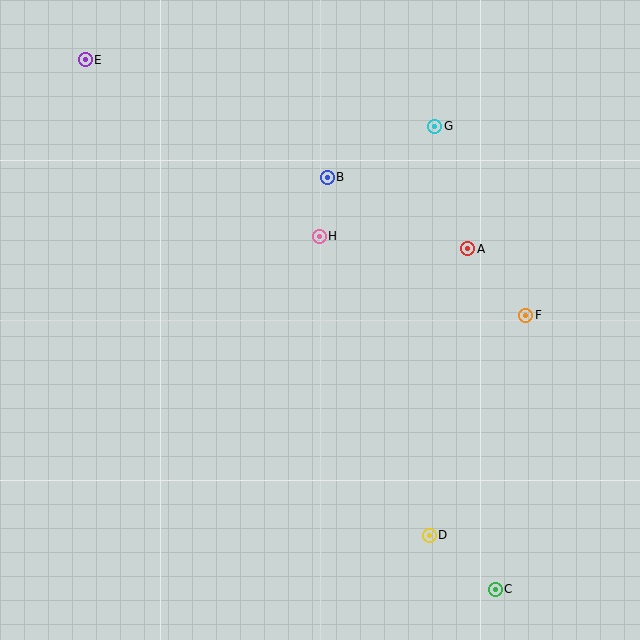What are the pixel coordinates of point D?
Point D is at (429, 535).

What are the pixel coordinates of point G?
Point G is at (435, 126).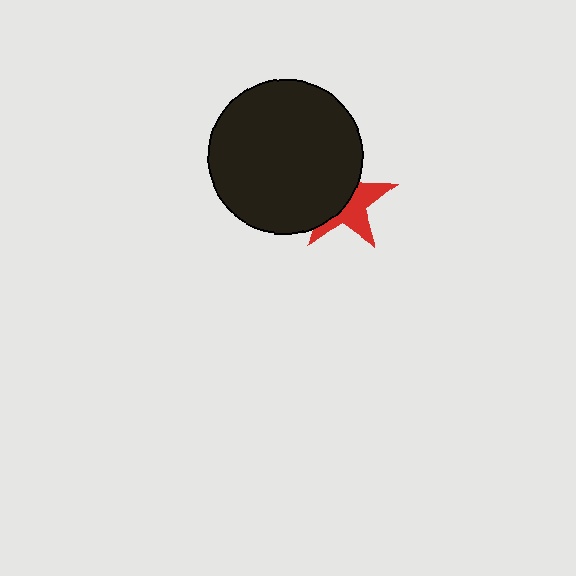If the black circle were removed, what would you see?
You would see the complete red star.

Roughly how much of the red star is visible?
About half of it is visible (roughly 46%).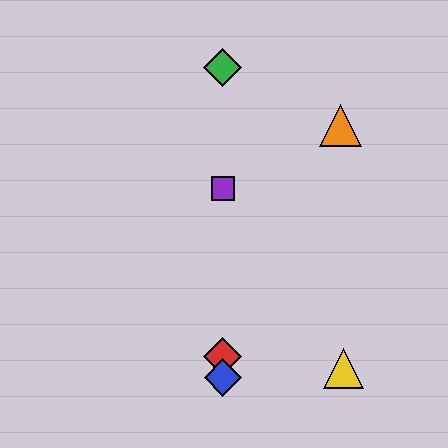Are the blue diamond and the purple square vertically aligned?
Yes, both are at x≈223.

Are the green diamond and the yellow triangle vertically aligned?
No, the green diamond is at x≈223 and the yellow triangle is at x≈344.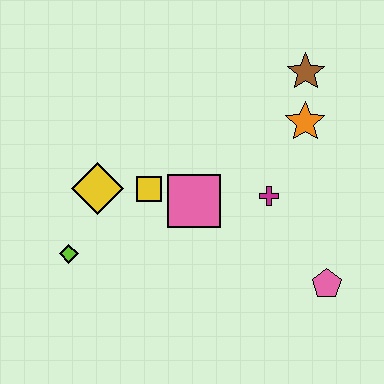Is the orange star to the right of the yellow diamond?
Yes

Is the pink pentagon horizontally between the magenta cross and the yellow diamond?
No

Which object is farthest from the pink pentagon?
The lime diamond is farthest from the pink pentagon.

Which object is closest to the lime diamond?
The yellow diamond is closest to the lime diamond.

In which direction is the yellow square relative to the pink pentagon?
The yellow square is to the left of the pink pentagon.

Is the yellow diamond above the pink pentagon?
Yes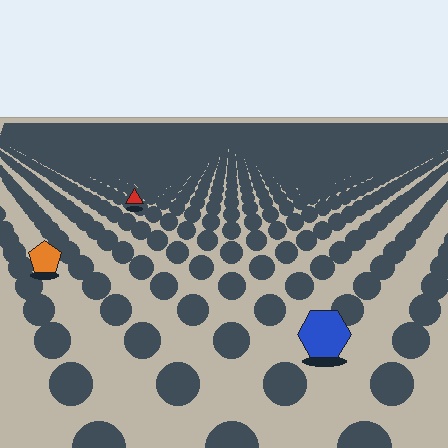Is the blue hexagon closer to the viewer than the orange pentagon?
Yes. The blue hexagon is closer — you can tell from the texture gradient: the ground texture is coarser near it.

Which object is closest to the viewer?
The blue hexagon is closest. The texture marks near it are larger and more spread out.